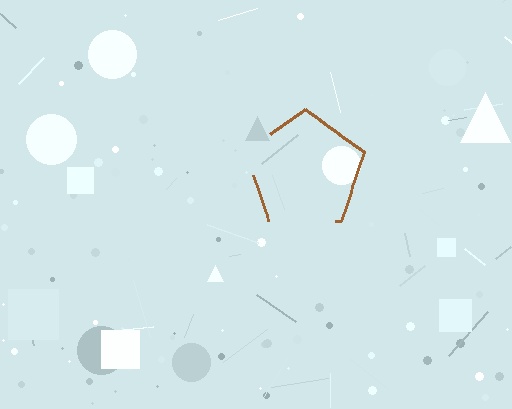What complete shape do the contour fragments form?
The contour fragments form a pentagon.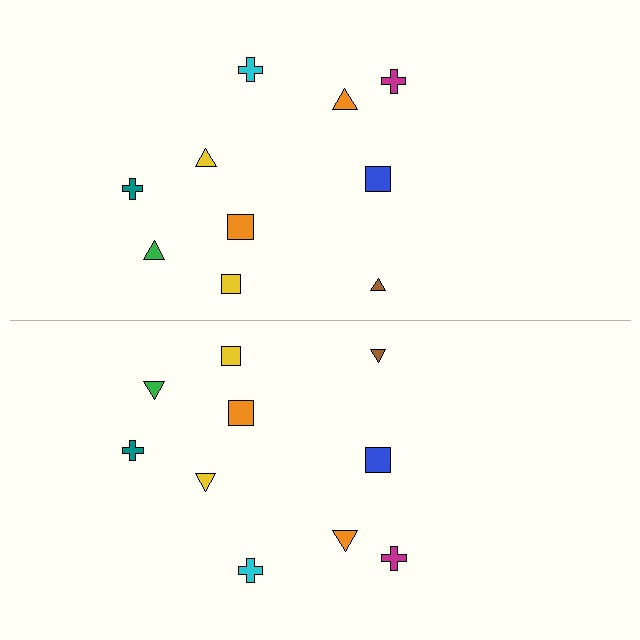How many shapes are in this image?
There are 20 shapes in this image.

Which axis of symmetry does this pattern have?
The pattern has a horizontal axis of symmetry running through the center of the image.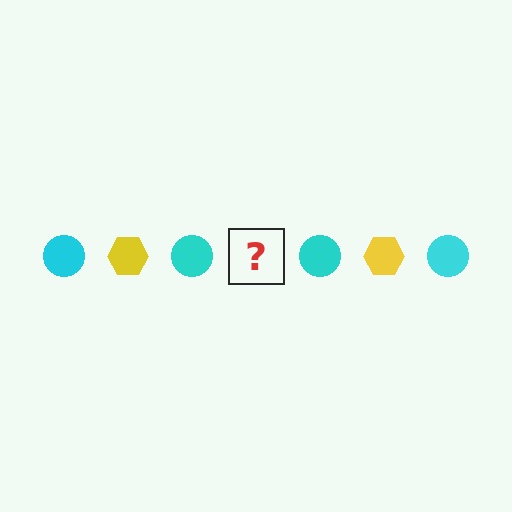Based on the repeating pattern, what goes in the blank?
The blank should be a yellow hexagon.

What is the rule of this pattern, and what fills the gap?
The rule is that the pattern alternates between cyan circle and yellow hexagon. The gap should be filled with a yellow hexagon.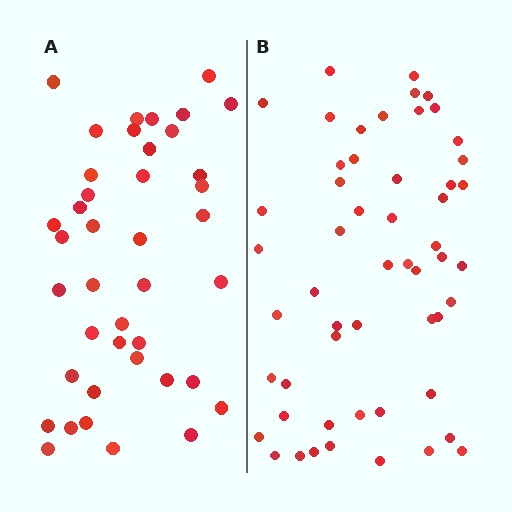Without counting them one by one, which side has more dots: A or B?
Region B (the right region) has more dots.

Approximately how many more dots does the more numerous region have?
Region B has approximately 15 more dots than region A.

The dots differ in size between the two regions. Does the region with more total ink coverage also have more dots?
No. Region A has more total ink coverage because its dots are larger, but region B actually contains more individual dots. Total area can be misleading — the number of items is what matters here.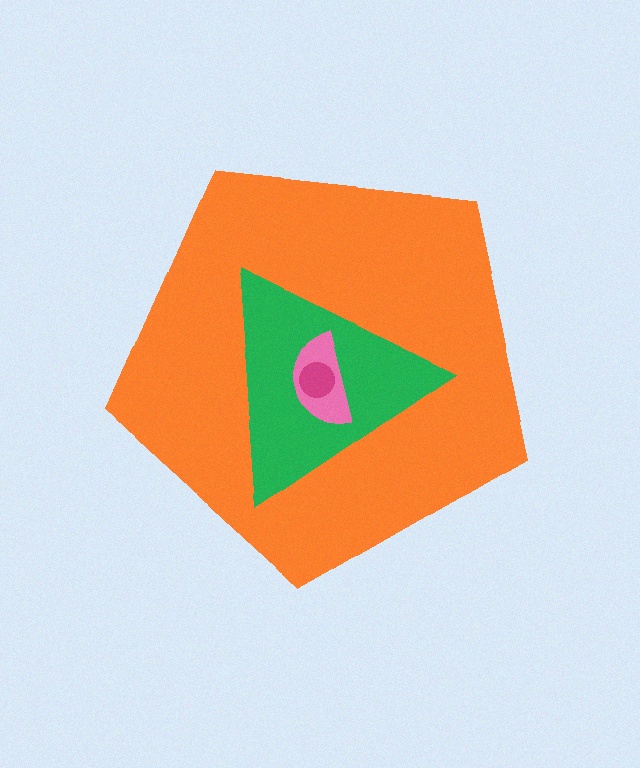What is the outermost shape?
The orange pentagon.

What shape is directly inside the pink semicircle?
The magenta circle.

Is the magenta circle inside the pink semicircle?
Yes.